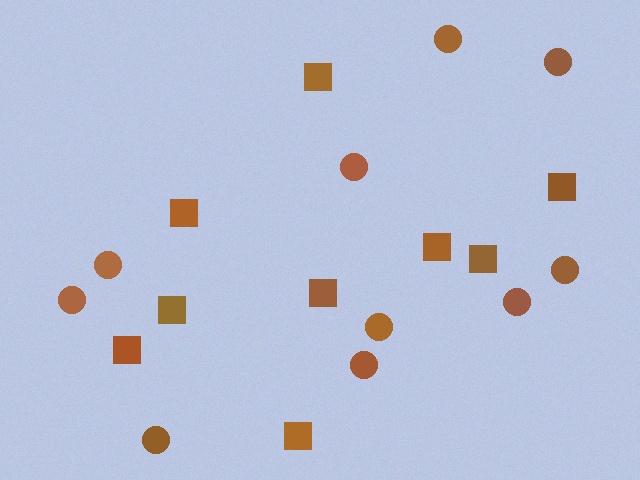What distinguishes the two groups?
There are 2 groups: one group of squares (9) and one group of circles (10).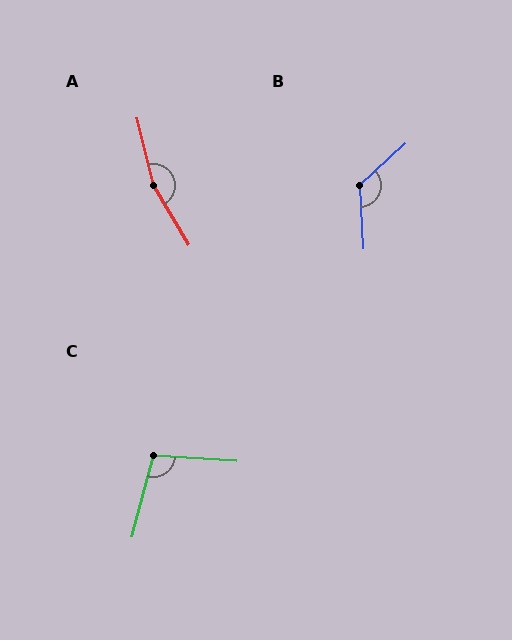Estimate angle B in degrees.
Approximately 130 degrees.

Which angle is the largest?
A, at approximately 163 degrees.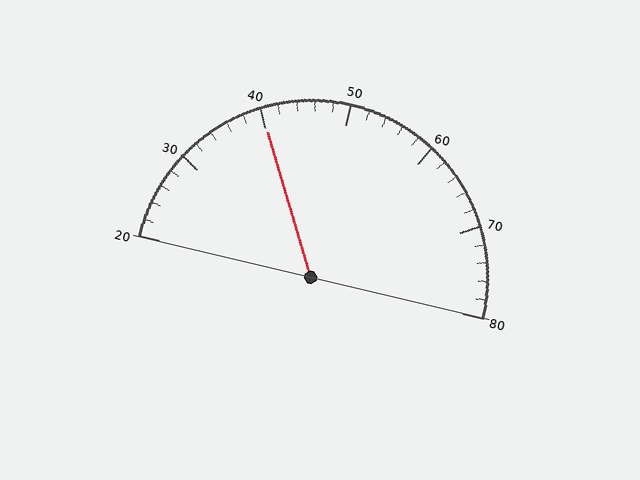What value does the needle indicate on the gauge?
The needle indicates approximately 40.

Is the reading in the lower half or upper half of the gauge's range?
The reading is in the lower half of the range (20 to 80).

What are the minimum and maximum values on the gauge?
The gauge ranges from 20 to 80.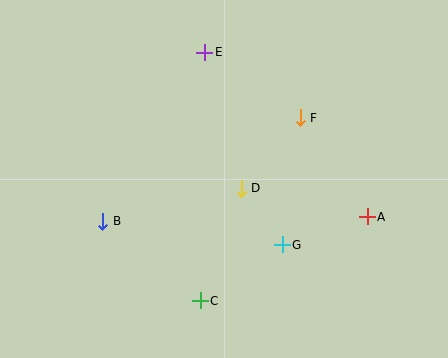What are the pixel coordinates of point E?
Point E is at (205, 52).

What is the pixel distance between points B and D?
The distance between B and D is 142 pixels.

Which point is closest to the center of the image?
Point D at (241, 188) is closest to the center.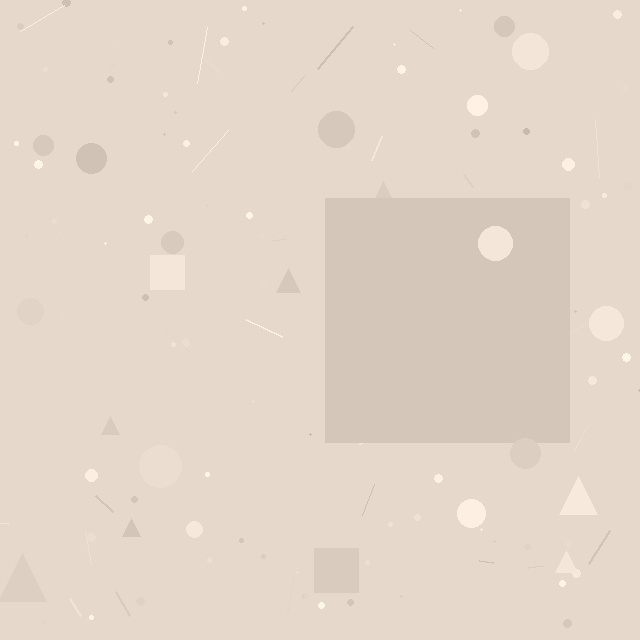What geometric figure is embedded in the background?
A square is embedded in the background.